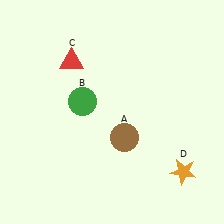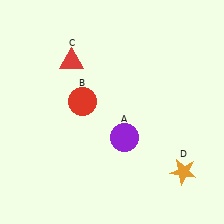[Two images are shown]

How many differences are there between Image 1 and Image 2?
There are 2 differences between the two images.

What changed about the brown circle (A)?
In Image 1, A is brown. In Image 2, it changed to purple.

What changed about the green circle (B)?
In Image 1, B is green. In Image 2, it changed to red.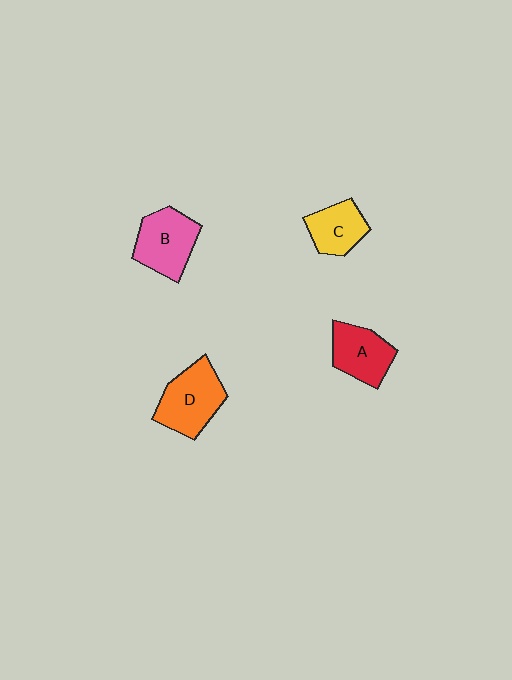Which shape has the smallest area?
Shape C (yellow).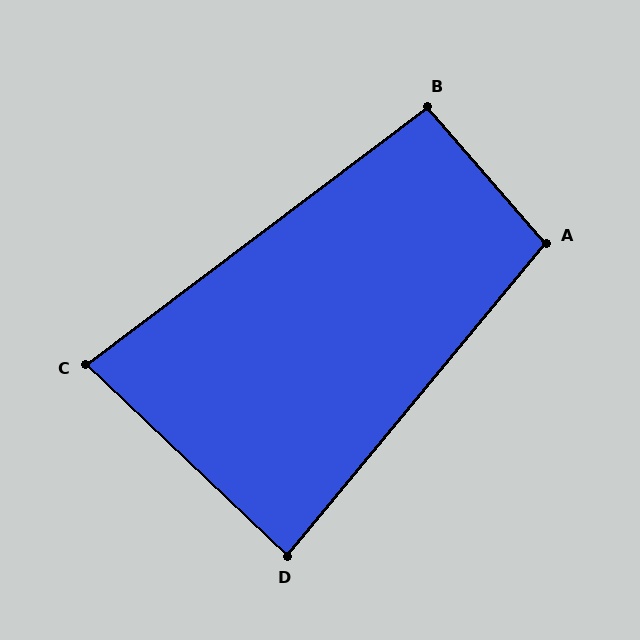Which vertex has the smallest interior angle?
C, at approximately 81 degrees.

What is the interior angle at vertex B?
Approximately 94 degrees (approximately right).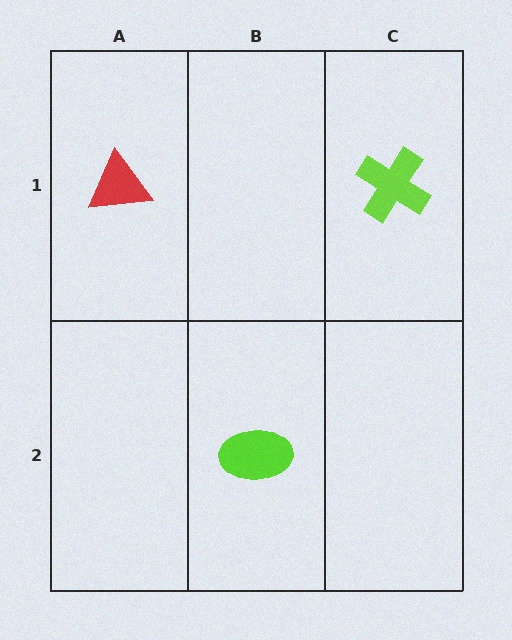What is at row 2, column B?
A lime ellipse.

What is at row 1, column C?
A lime cross.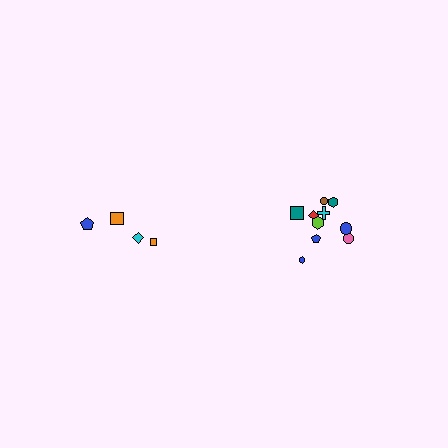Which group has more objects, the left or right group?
The right group.